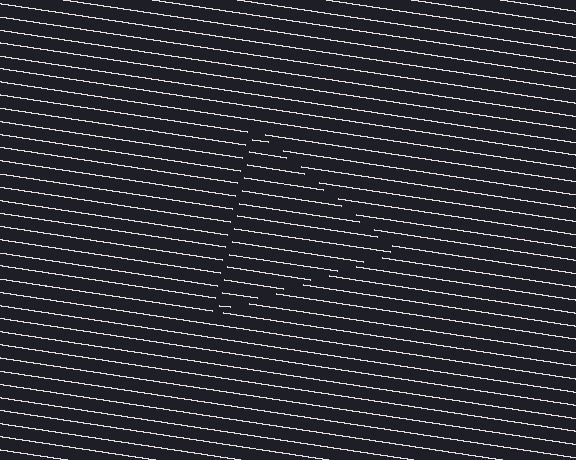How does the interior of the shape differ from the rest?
The interior of the shape contains the same grating, shifted by half a period — the contour is defined by the phase discontinuity where line-ends from the inner and outer gratings abut.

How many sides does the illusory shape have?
3 sides — the line-ends trace a triangle.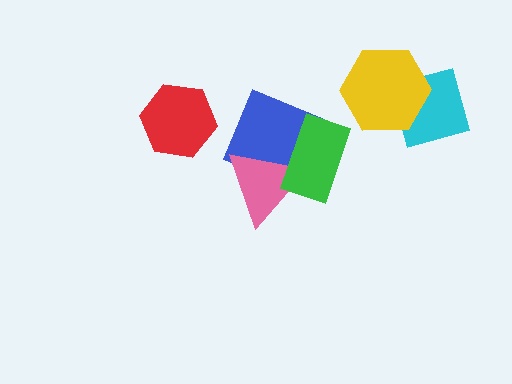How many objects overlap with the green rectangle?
2 objects overlap with the green rectangle.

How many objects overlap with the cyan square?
1 object overlaps with the cyan square.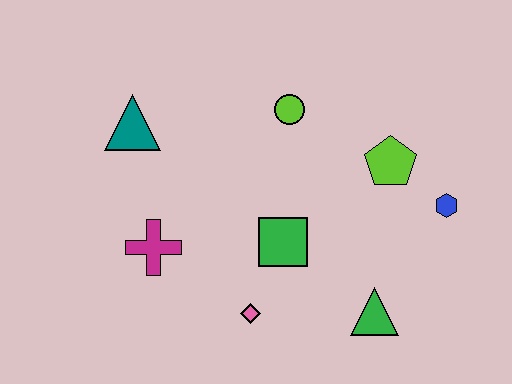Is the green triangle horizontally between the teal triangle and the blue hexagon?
Yes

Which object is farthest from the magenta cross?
The blue hexagon is farthest from the magenta cross.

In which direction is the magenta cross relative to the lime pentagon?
The magenta cross is to the left of the lime pentagon.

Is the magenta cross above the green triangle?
Yes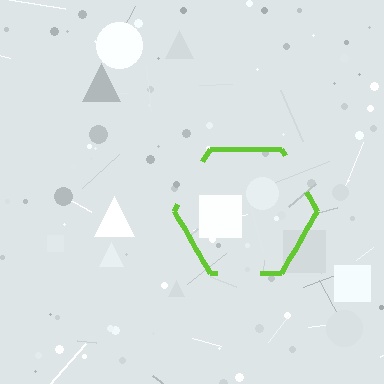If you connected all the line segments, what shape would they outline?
They would outline a hexagon.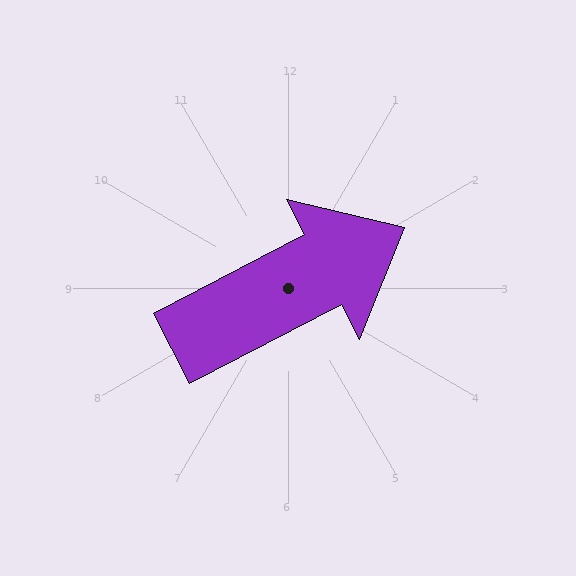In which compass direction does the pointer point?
Northeast.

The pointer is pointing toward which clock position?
Roughly 2 o'clock.